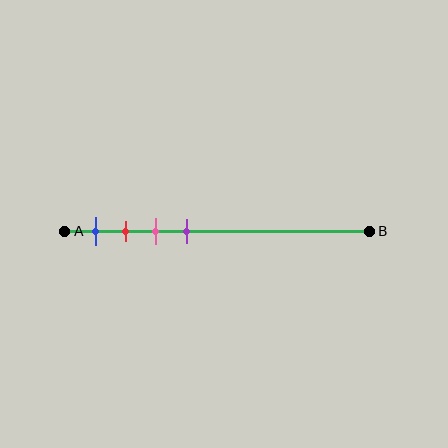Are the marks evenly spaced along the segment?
Yes, the marks are approximately evenly spaced.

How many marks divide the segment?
There are 4 marks dividing the segment.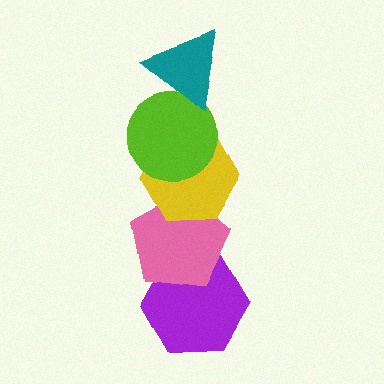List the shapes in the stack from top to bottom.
From top to bottom: the teal triangle, the lime circle, the yellow hexagon, the pink pentagon, the purple hexagon.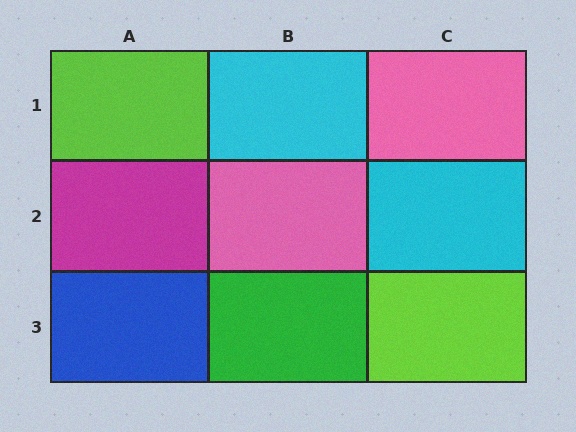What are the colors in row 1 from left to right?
Lime, cyan, pink.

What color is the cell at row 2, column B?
Pink.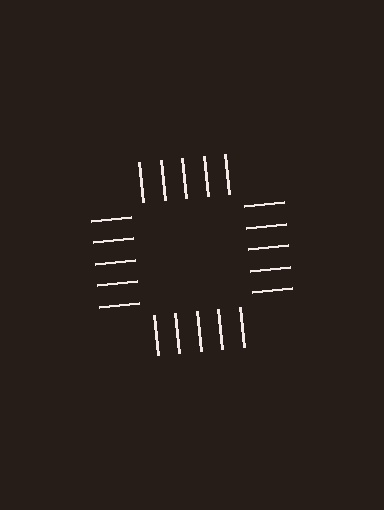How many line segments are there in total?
20 — 5 along each of the 4 edges.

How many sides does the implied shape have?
4 sides — the line-ends trace a square.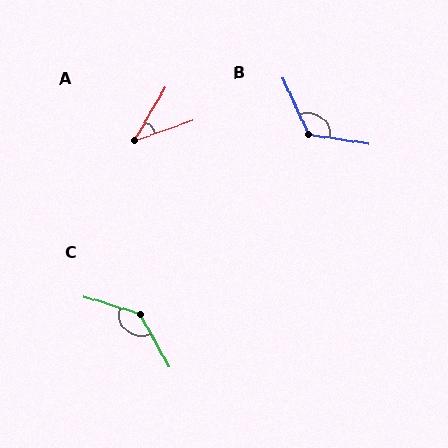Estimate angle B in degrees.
Approximately 123 degrees.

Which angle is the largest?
C, at approximately 136 degrees.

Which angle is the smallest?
A, at approximately 40 degrees.